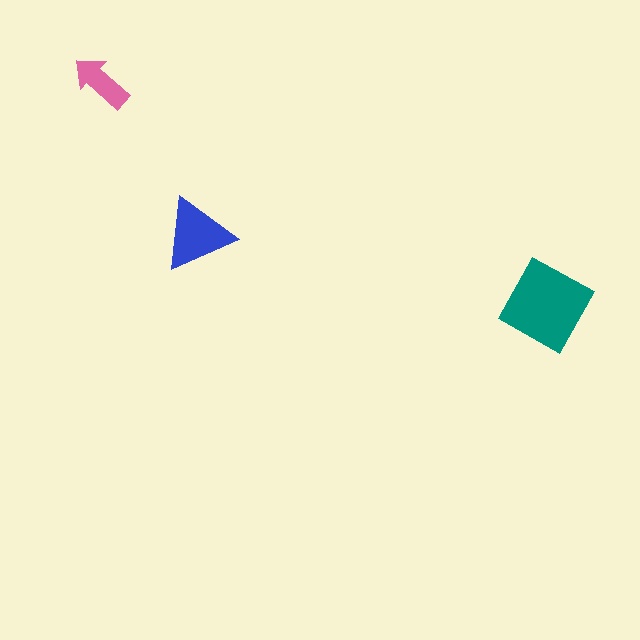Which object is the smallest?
The pink arrow.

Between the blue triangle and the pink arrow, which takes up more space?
The blue triangle.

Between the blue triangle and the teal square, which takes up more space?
The teal square.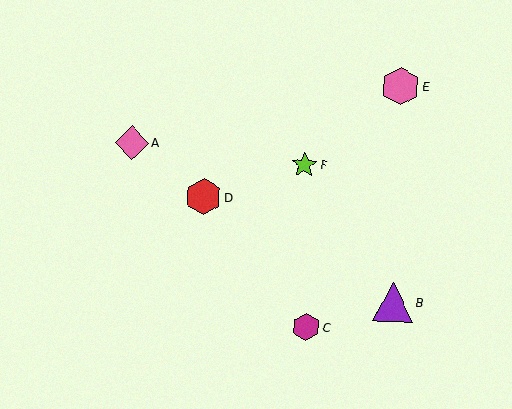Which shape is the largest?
The purple triangle (labeled B) is the largest.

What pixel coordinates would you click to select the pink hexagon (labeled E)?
Click at (401, 86) to select the pink hexagon E.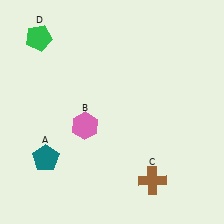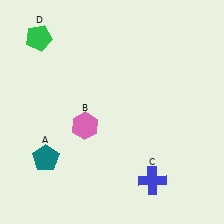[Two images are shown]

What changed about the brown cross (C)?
In Image 1, C is brown. In Image 2, it changed to blue.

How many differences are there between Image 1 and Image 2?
There is 1 difference between the two images.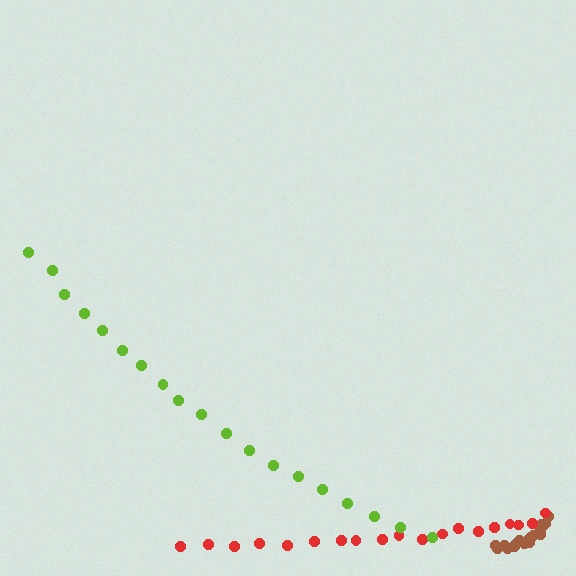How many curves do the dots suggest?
There are 3 distinct paths.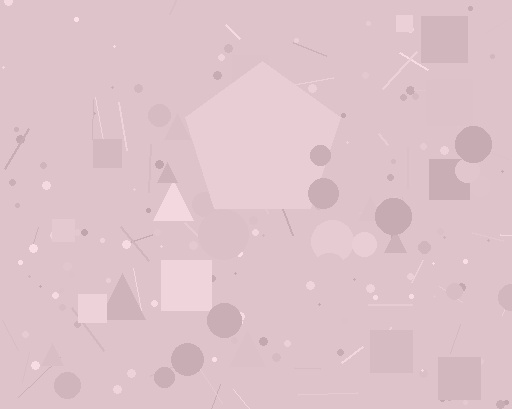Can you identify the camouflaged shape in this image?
The camouflaged shape is a pentagon.